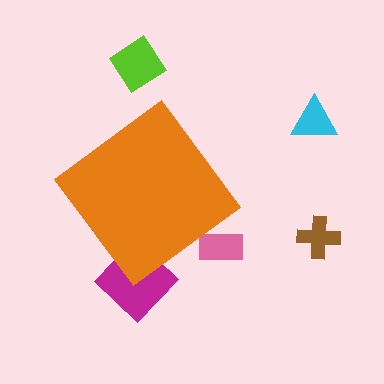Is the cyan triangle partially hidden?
No, the cyan triangle is fully visible.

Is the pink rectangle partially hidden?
Yes, the pink rectangle is partially hidden behind the orange diamond.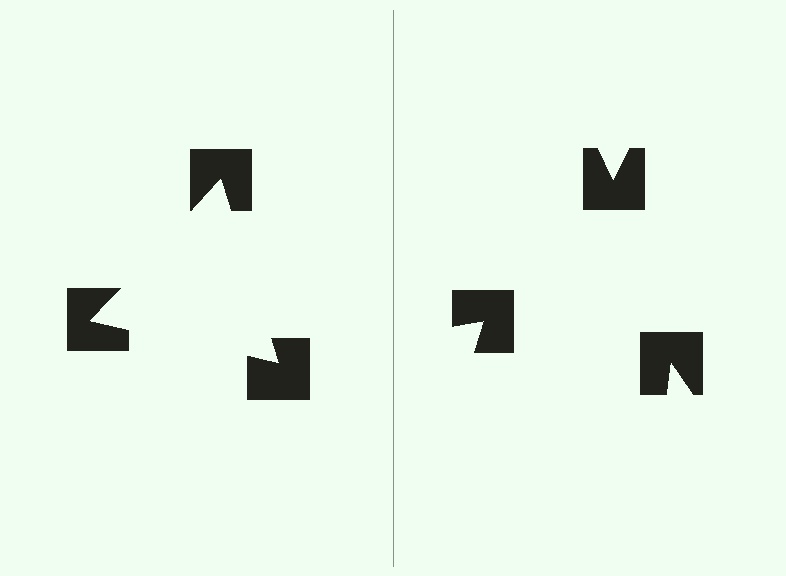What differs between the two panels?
The notched squares are positioned identically on both sides; only the wedge orientations differ. On the left they align to a triangle; on the right they are misaligned.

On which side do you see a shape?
An illusory triangle appears on the left side. On the right side the wedge cuts are rotated, so no coherent shape forms.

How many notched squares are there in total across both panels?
6 — 3 on each side.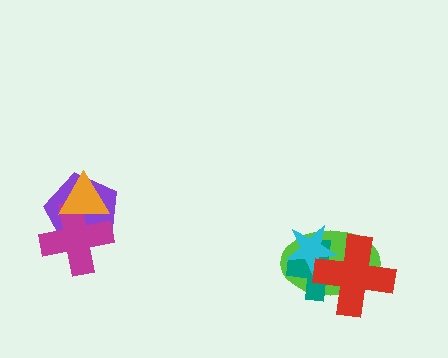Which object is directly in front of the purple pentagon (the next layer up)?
The magenta cross is directly in front of the purple pentagon.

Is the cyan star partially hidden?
Yes, it is partially covered by another shape.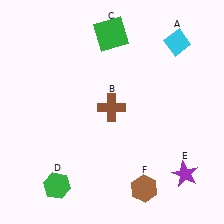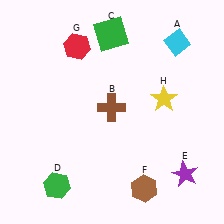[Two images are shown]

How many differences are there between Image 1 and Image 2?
There are 2 differences between the two images.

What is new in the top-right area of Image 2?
A yellow star (H) was added in the top-right area of Image 2.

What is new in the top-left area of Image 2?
A red hexagon (G) was added in the top-left area of Image 2.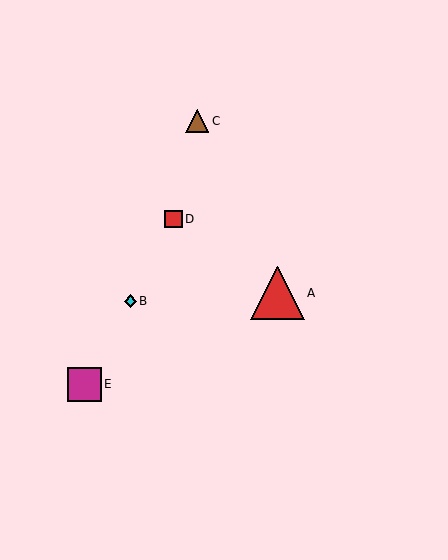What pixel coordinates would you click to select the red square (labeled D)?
Click at (174, 219) to select the red square D.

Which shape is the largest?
The red triangle (labeled A) is the largest.